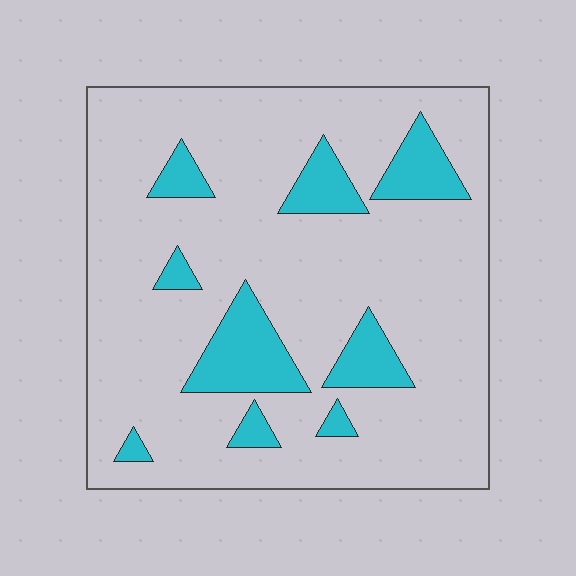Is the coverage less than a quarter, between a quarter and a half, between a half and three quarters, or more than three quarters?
Less than a quarter.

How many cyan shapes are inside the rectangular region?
9.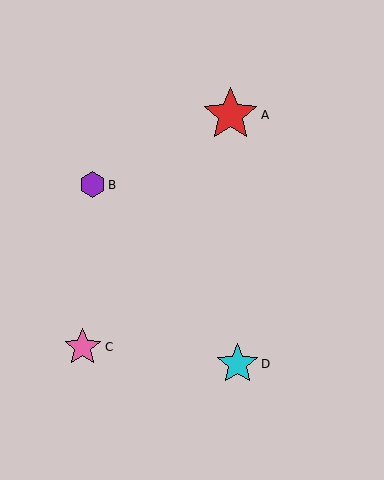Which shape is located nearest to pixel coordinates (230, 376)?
The cyan star (labeled D) at (237, 364) is nearest to that location.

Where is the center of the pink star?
The center of the pink star is at (83, 347).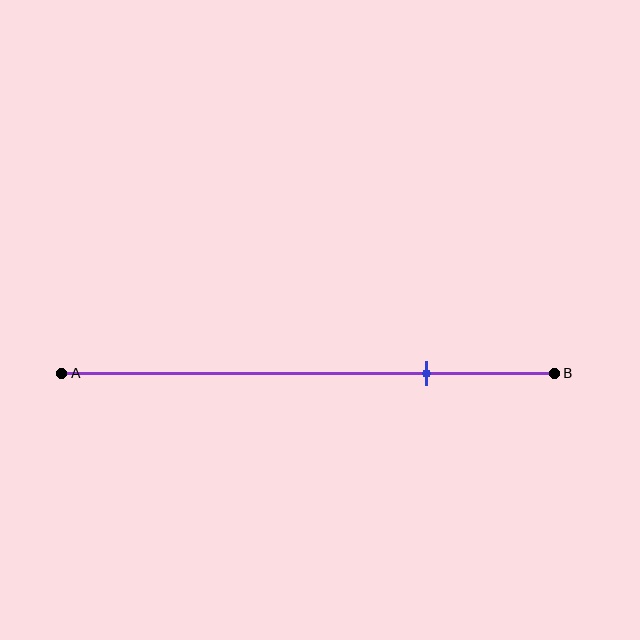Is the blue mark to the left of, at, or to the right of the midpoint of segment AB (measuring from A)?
The blue mark is to the right of the midpoint of segment AB.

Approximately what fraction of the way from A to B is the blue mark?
The blue mark is approximately 75% of the way from A to B.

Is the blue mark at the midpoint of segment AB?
No, the mark is at about 75% from A, not at the 50% midpoint.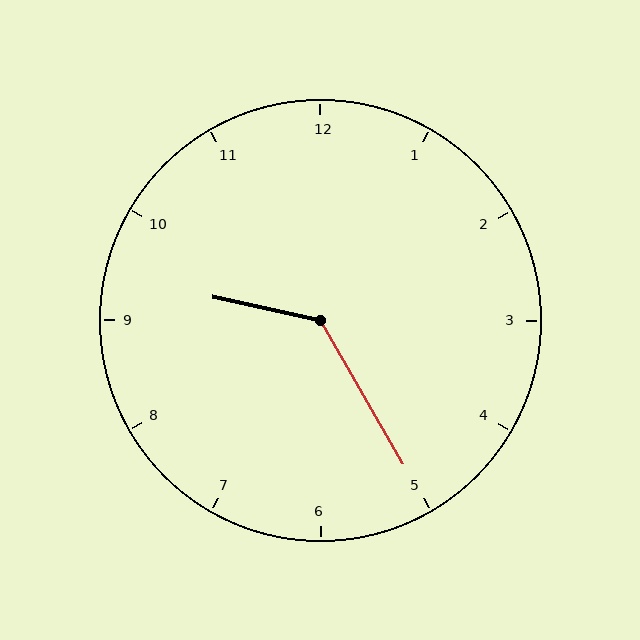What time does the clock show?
9:25.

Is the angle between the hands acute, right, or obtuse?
It is obtuse.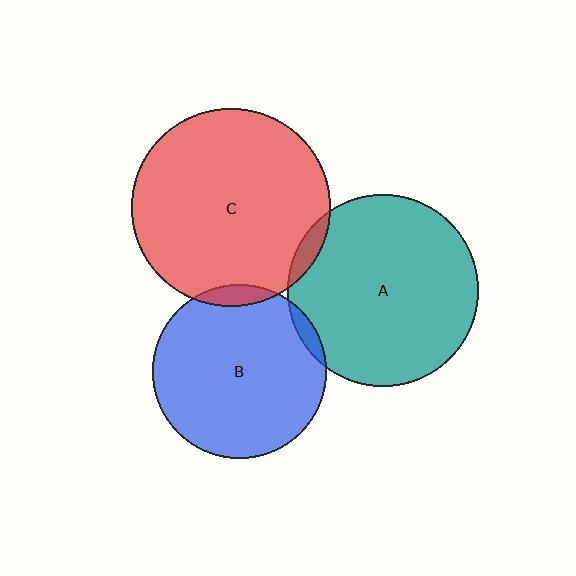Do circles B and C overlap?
Yes.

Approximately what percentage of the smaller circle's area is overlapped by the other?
Approximately 5%.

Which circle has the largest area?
Circle C (red).